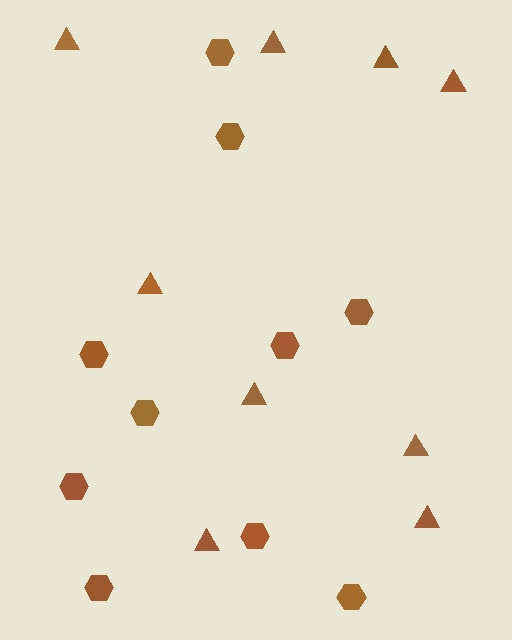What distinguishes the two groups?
There are 2 groups: one group of hexagons (10) and one group of triangles (9).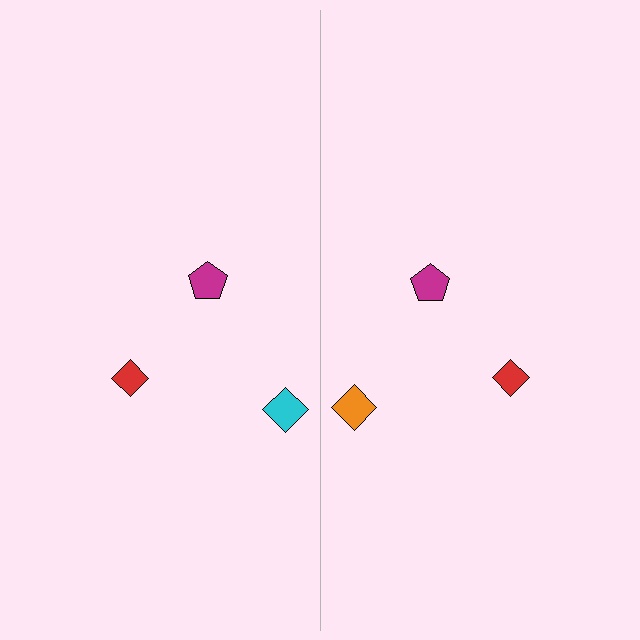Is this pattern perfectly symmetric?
No, the pattern is not perfectly symmetric. The orange diamond on the right side breaks the symmetry — its mirror counterpart is cyan.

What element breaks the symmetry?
The orange diamond on the right side breaks the symmetry — its mirror counterpart is cyan.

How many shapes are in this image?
There are 6 shapes in this image.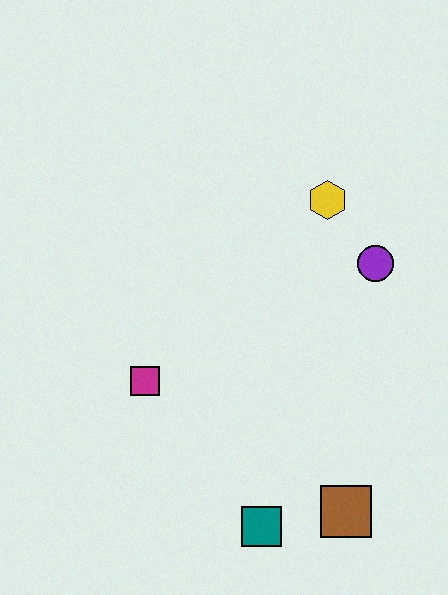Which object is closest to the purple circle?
The yellow hexagon is closest to the purple circle.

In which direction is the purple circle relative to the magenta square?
The purple circle is to the right of the magenta square.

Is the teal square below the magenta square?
Yes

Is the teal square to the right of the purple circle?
No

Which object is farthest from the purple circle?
The teal square is farthest from the purple circle.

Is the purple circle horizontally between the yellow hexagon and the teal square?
No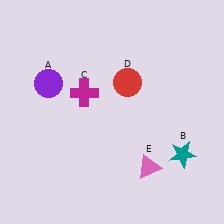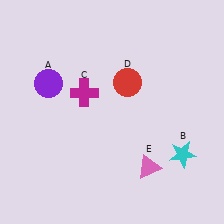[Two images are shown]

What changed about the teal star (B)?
In Image 1, B is teal. In Image 2, it changed to cyan.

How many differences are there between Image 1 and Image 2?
There is 1 difference between the two images.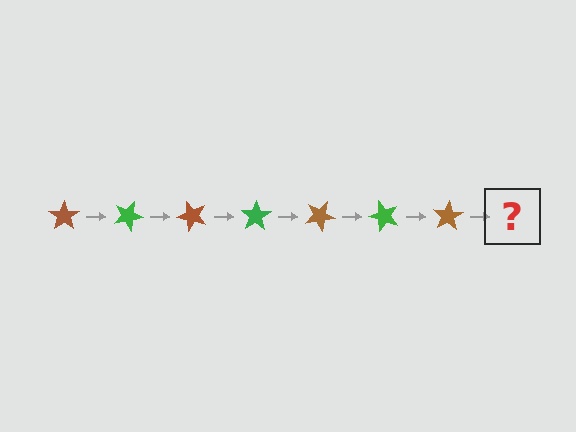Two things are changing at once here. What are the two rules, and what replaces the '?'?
The two rules are that it rotates 25 degrees each step and the color cycles through brown and green. The '?' should be a green star, rotated 175 degrees from the start.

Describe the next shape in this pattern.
It should be a green star, rotated 175 degrees from the start.